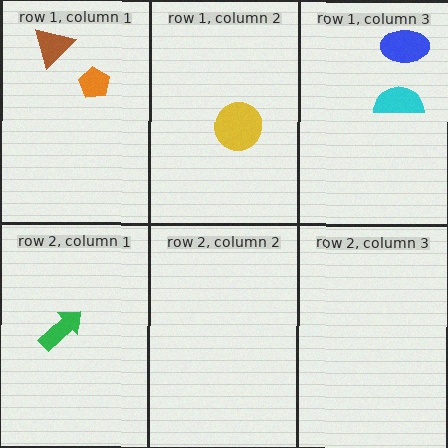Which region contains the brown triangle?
The row 1, column 1 region.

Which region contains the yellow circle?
The row 1, column 2 region.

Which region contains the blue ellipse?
The row 1, column 3 region.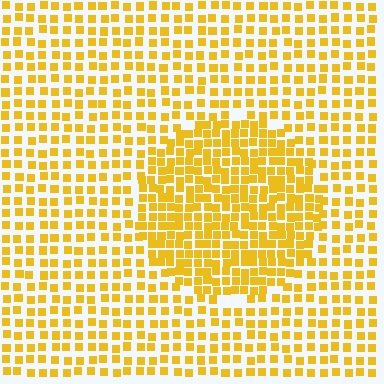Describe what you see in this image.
The image contains small yellow elements arranged at two different densities. A circle-shaped region is visible where the elements are more densely packed than the surrounding area.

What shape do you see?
I see a circle.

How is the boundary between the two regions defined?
The boundary is defined by a change in element density (approximately 1.8x ratio). All elements are the same color, size, and shape.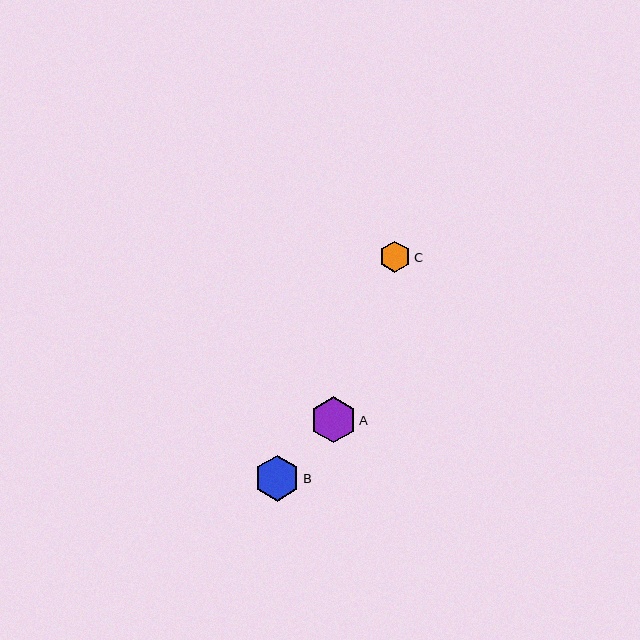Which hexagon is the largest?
Hexagon B is the largest with a size of approximately 46 pixels.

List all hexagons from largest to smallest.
From largest to smallest: B, A, C.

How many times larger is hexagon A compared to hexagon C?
Hexagon A is approximately 1.4 times the size of hexagon C.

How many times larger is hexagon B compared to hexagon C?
Hexagon B is approximately 1.4 times the size of hexagon C.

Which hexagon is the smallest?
Hexagon C is the smallest with a size of approximately 32 pixels.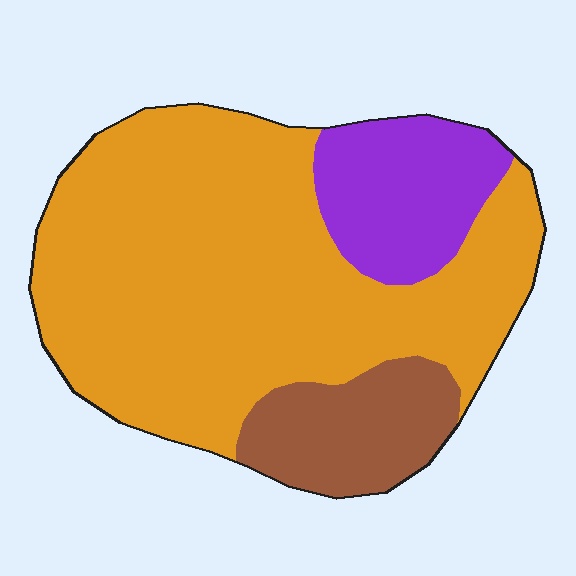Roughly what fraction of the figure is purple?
Purple covers roughly 15% of the figure.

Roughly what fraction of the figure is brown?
Brown takes up about one eighth (1/8) of the figure.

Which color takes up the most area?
Orange, at roughly 70%.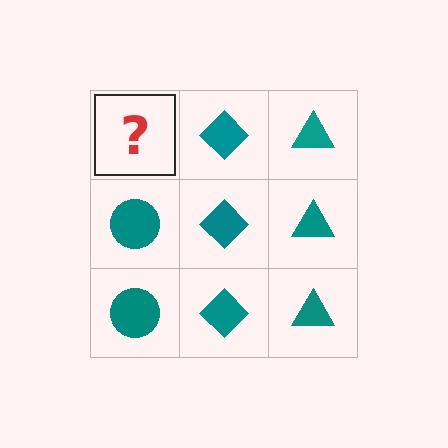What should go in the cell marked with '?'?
The missing cell should contain a teal circle.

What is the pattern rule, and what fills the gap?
The rule is that each column has a consistent shape. The gap should be filled with a teal circle.